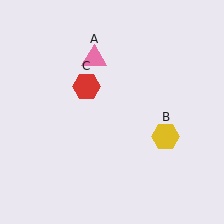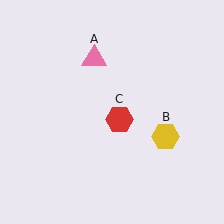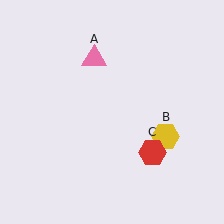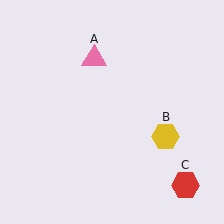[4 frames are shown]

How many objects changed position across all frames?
1 object changed position: red hexagon (object C).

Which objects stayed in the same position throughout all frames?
Pink triangle (object A) and yellow hexagon (object B) remained stationary.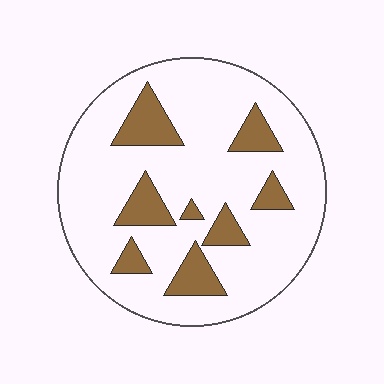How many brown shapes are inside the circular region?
8.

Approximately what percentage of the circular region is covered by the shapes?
Approximately 20%.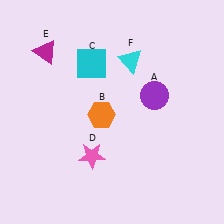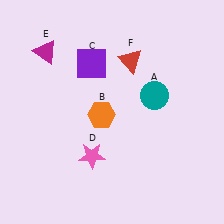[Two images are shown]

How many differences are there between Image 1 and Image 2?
There are 3 differences between the two images.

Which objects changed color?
A changed from purple to teal. C changed from cyan to purple. F changed from cyan to red.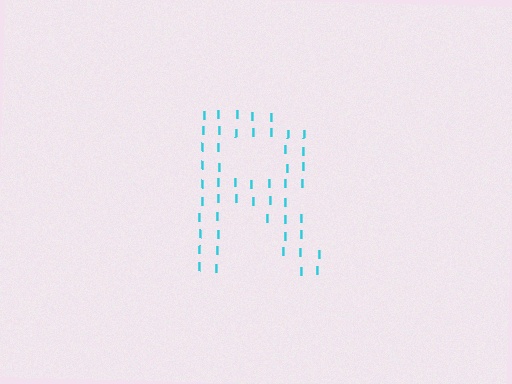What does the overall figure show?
The overall figure shows the letter R.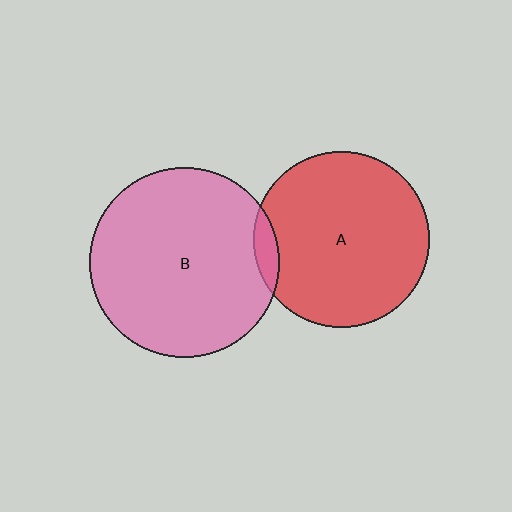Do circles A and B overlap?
Yes.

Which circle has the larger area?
Circle B (pink).